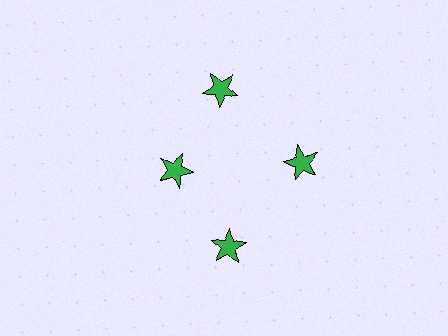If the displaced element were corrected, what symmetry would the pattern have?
It would have 4-fold rotational symmetry — the pattern would map onto itself every 90 degrees.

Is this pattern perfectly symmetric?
No. The 4 green stars are arranged in a ring, but one element near the 9 o'clock position is pulled inward toward the center, breaking the 4-fold rotational symmetry.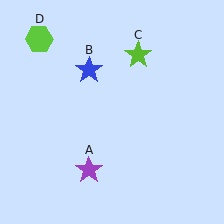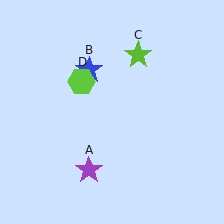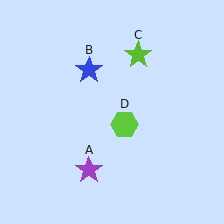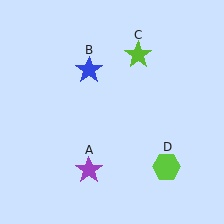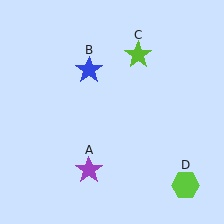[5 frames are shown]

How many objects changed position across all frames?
1 object changed position: lime hexagon (object D).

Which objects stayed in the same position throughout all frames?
Purple star (object A) and blue star (object B) and lime star (object C) remained stationary.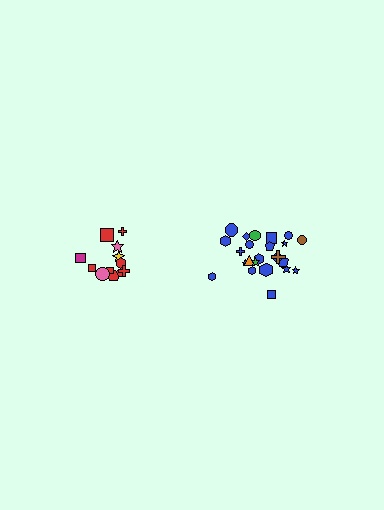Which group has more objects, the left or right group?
The right group.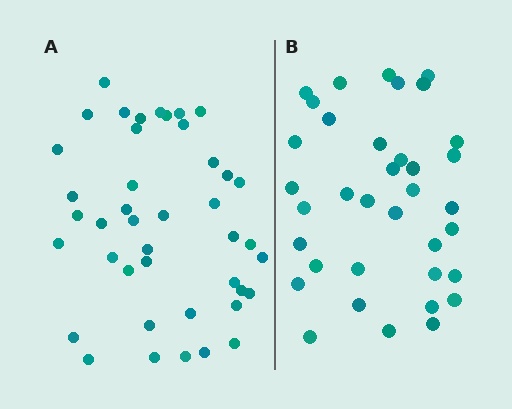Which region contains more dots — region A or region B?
Region A (the left region) has more dots.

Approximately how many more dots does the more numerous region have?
Region A has about 6 more dots than region B.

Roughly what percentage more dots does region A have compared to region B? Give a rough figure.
About 15% more.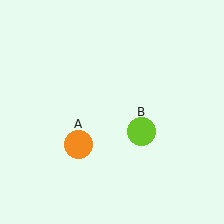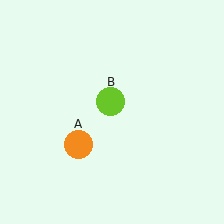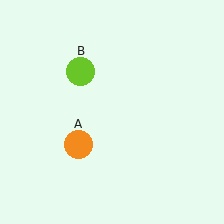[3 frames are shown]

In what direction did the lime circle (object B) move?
The lime circle (object B) moved up and to the left.